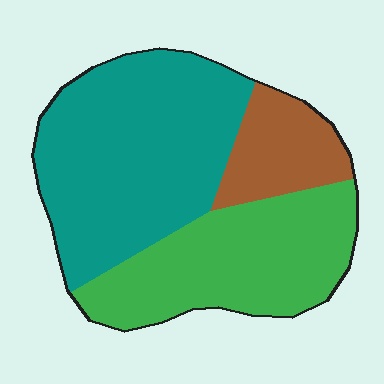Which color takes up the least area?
Brown, at roughly 15%.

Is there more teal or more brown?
Teal.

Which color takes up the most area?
Teal, at roughly 50%.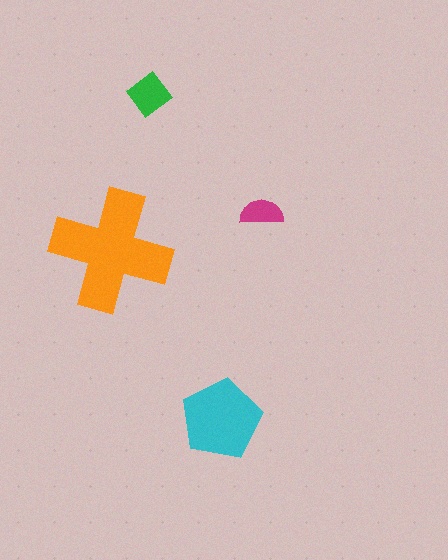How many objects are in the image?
There are 4 objects in the image.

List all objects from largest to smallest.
The orange cross, the cyan pentagon, the green diamond, the magenta semicircle.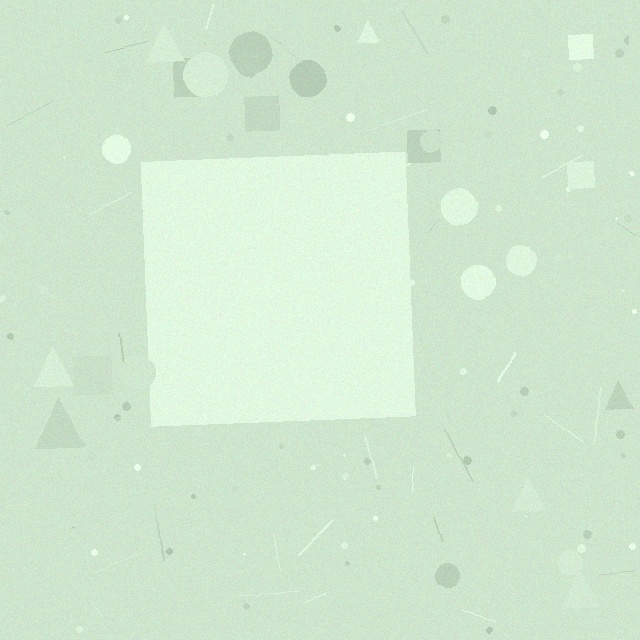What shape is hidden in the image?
A square is hidden in the image.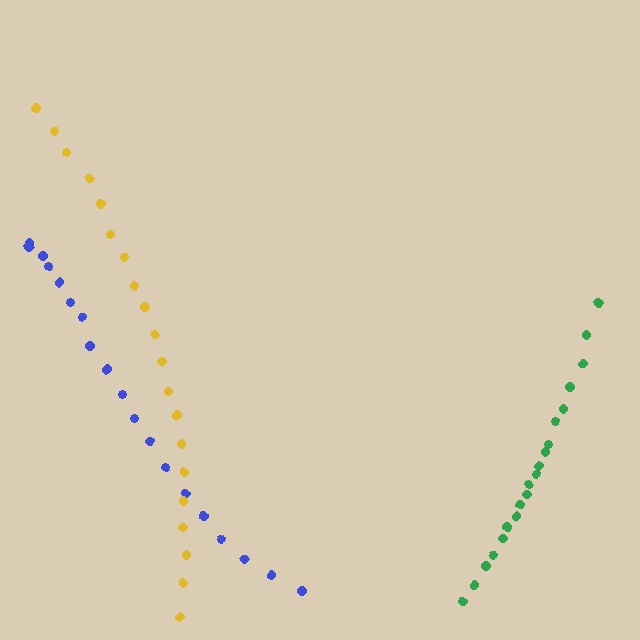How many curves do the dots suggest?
There are 3 distinct paths.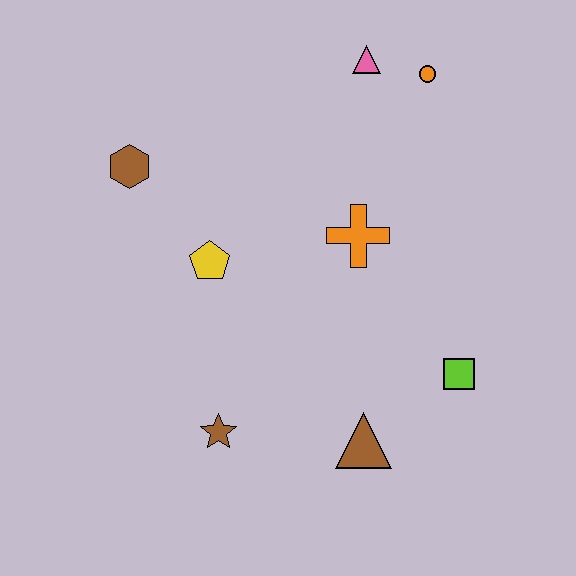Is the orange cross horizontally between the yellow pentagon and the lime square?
Yes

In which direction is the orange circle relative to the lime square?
The orange circle is above the lime square.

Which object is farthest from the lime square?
The brown hexagon is farthest from the lime square.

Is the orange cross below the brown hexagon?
Yes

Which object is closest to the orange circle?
The pink triangle is closest to the orange circle.